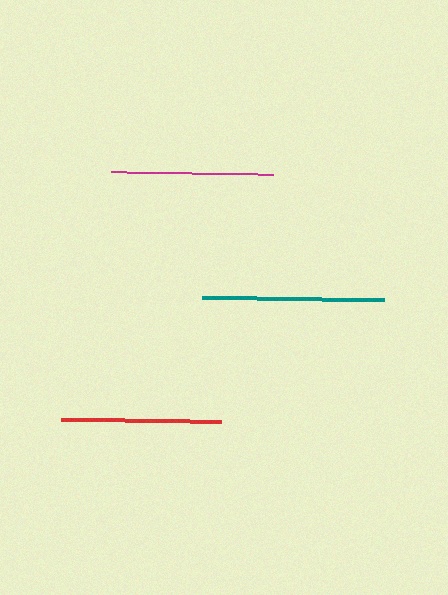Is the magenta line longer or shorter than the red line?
The magenta line is longer than the red line.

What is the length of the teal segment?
The teal segment is approximately 182 pixels long.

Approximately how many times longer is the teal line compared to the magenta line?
The teal line is approximately 1.1 times the length of the magenta line.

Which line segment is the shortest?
The red line is the shortest at approximately 160 pixels.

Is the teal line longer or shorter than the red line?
The teal line is longer than the red line.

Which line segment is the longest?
The teal line is the longest at approximately 182 pixels.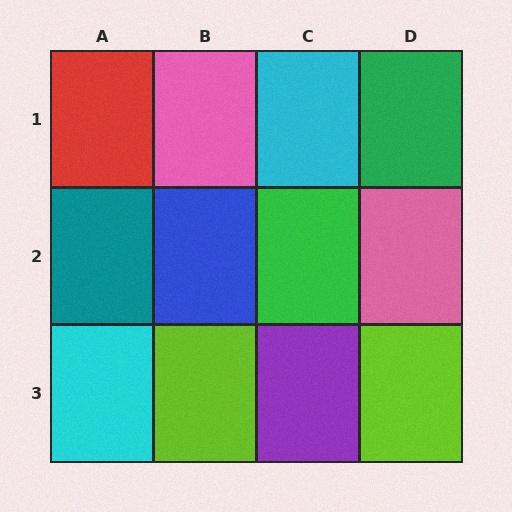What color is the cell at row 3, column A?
Cyan.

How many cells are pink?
2 cells are pink.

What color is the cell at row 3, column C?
Purple.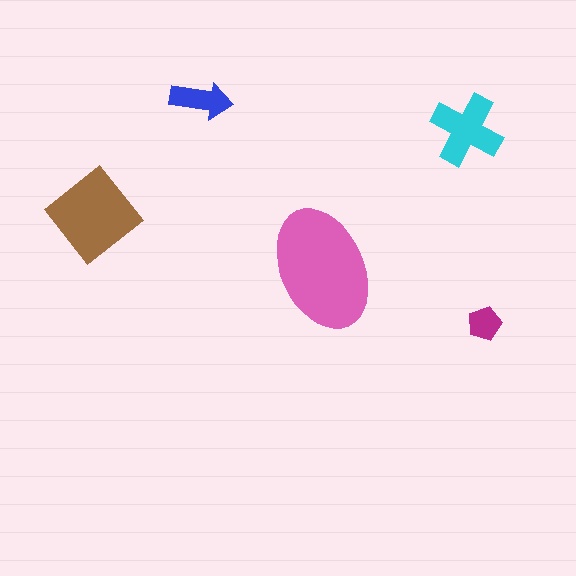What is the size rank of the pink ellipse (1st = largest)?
1st.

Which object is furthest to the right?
The magenta pentagon is rightmost.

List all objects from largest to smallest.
The pink ellipse, the brown diamond, the cyan cross, the blue arrow, the magenta pentagon.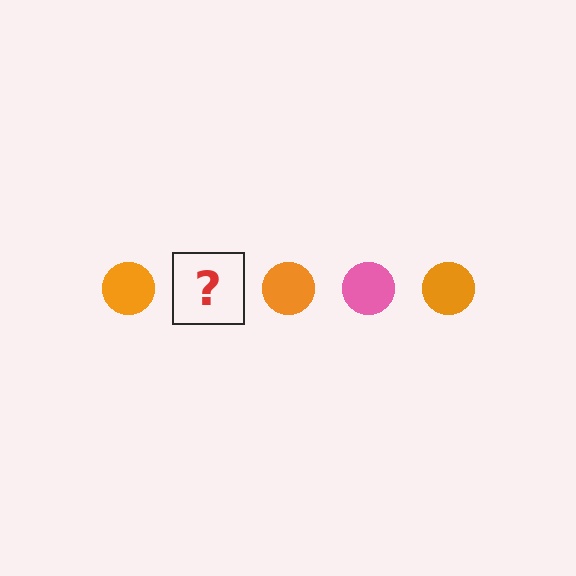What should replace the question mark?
The question mark should be replaced with a pink circle.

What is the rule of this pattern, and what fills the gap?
The rule is that the pattern cycles through orange, pink circles. The gap should be filled with a pink circle.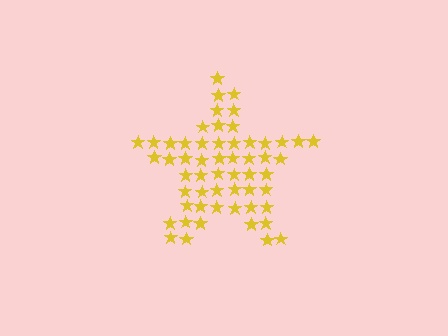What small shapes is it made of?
It is made of small stars.